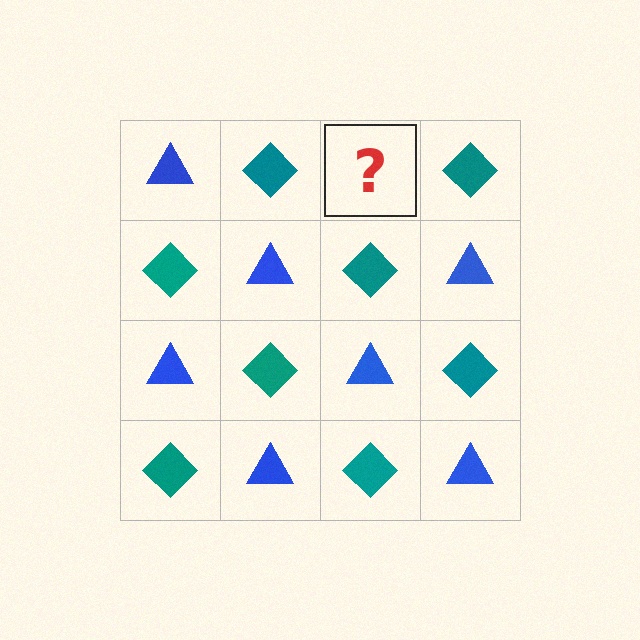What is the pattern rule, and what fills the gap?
The rule is that it alternates blue triangle and teal diamond in a checkerboard pattern. The gap should be filled with a blue triangle.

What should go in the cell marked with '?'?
The missing cell should contain a blue triangle.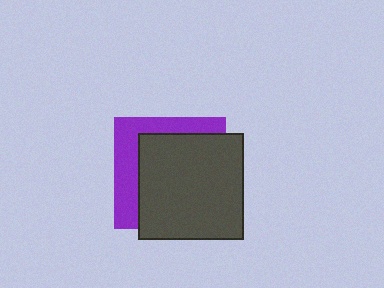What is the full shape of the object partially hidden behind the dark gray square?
The partially hidden object is a purple square.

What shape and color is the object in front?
The object in front is a dark gray square.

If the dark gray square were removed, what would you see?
You would see the complete purple square.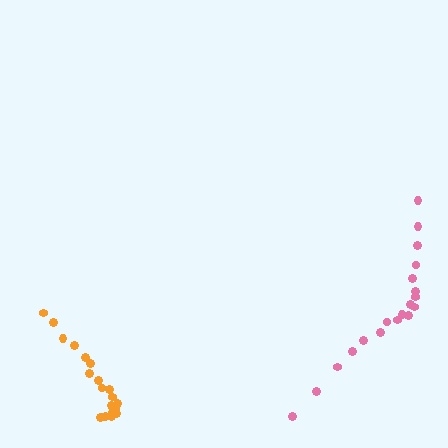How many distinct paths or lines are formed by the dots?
There are 2 distinct paths.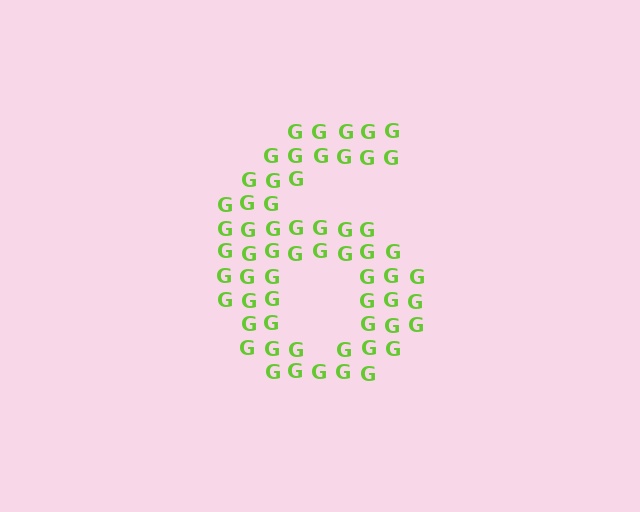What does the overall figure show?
The overall figure shows the digit 6.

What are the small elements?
The small elements are letter G's.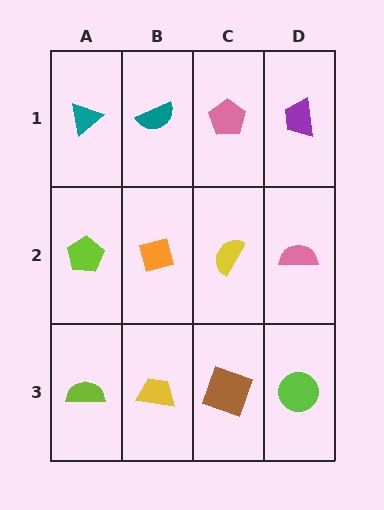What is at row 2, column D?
A pink semicircle.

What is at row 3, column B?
A yellow trapezoid.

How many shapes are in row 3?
4 shapes.